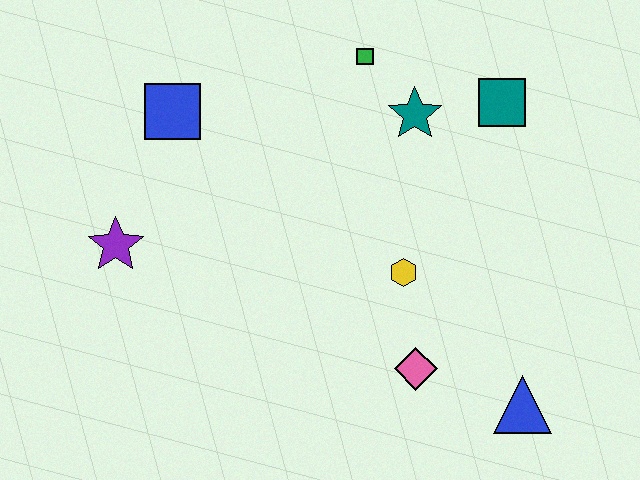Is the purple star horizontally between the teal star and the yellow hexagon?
No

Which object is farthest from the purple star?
The blue triangle is farthest from the purple star.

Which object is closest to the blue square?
The purple star is closest to the blue square.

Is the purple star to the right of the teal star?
No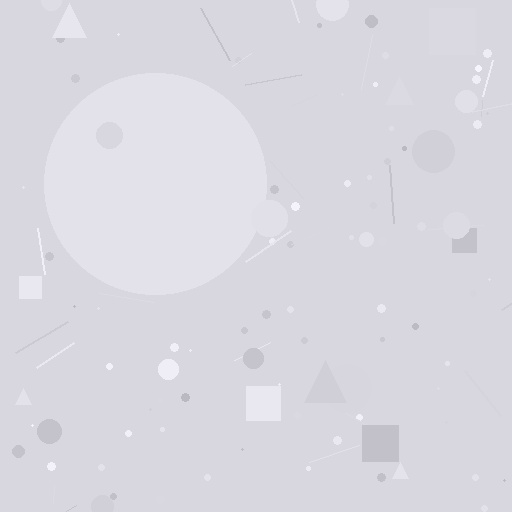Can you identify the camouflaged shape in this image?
The camouflaged shape is a circle.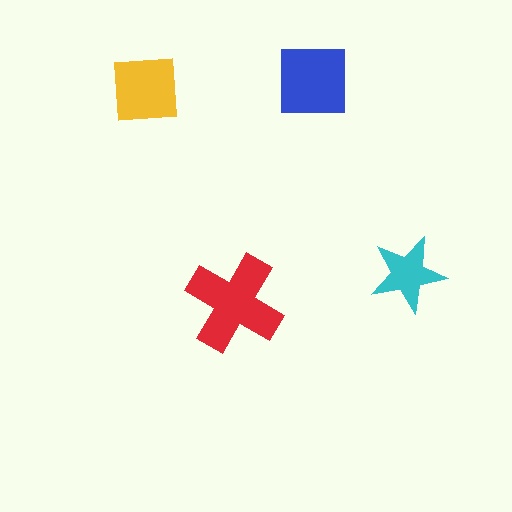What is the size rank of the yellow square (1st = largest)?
3rd.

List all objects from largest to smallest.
The red cross, the blue square, the yellow square, the cyan star.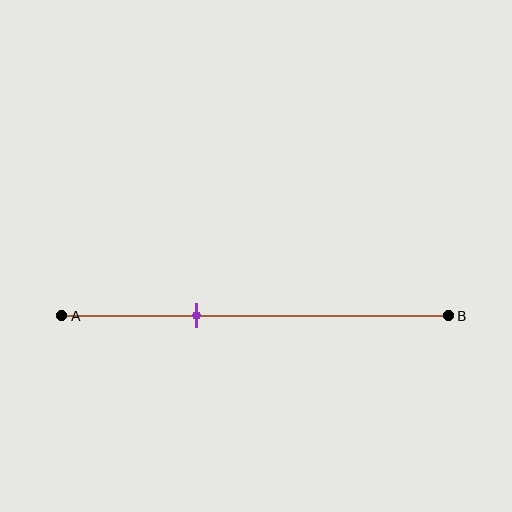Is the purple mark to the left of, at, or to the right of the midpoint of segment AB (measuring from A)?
The purple mark is to the left of the midpoint of segment AB.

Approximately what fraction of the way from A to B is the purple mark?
The purple mark is approximately 35% of the way from A to B.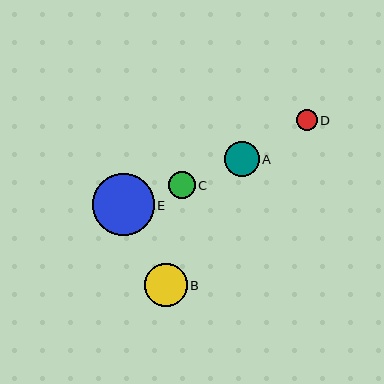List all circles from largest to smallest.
From largest to smallest: E, B, A, C, D.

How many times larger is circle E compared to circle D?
Circle E is approximately 3.0 times the size of circle D.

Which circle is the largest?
Circle E is the largest with a size of approximately 62 pixels.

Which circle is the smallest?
Circle D is the smallest with a size of approximately 21 pixels.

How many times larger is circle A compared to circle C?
Circle A is approximately 1.3 times the size of circle C.